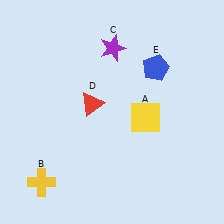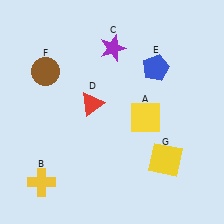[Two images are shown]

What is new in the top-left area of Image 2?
A brown circle (F) was added in the top-left area of Image 2.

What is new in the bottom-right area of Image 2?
A yellow square (G) was added in the bottom-right area of Image 2.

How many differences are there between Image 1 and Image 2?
There are 2 differences between the two images.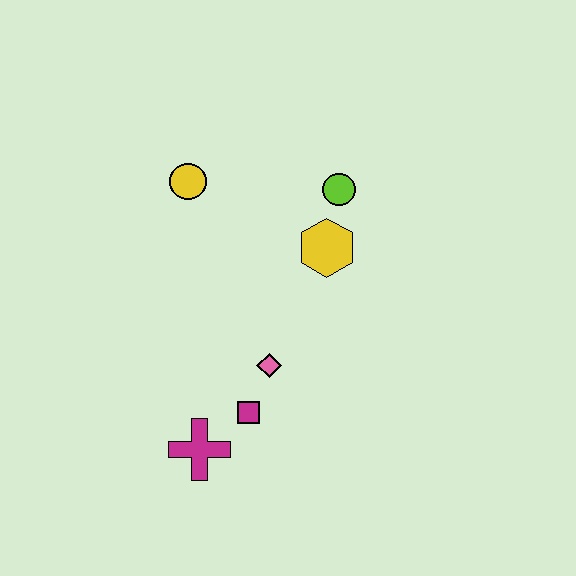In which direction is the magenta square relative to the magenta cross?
The magenta square is to the right of the magenta cross.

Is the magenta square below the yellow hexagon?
Yes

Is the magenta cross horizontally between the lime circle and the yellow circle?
Yes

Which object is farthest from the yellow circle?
The magenta cross is farthest from the yellow circle.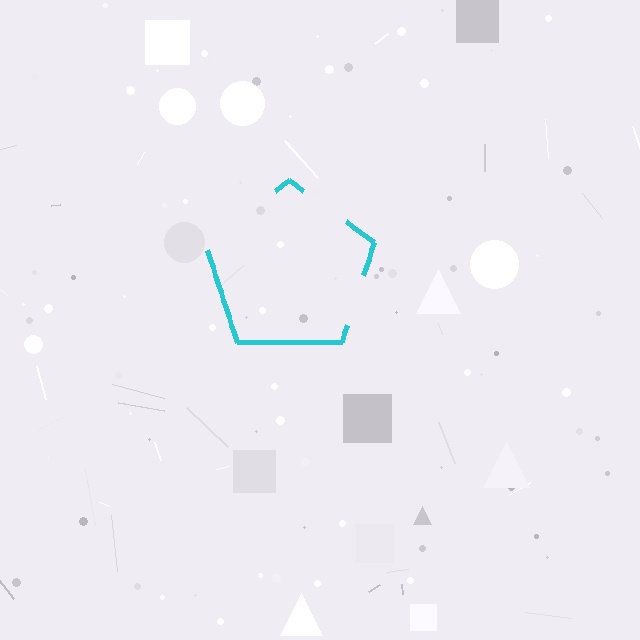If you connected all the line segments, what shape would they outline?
They would outline a pentagon.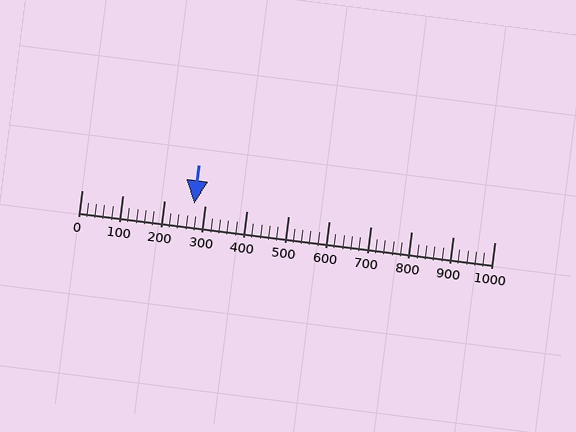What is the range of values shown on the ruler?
The ruler shows values from 0 to 1000.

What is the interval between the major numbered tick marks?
The major tick marks are spaced 100 units apart.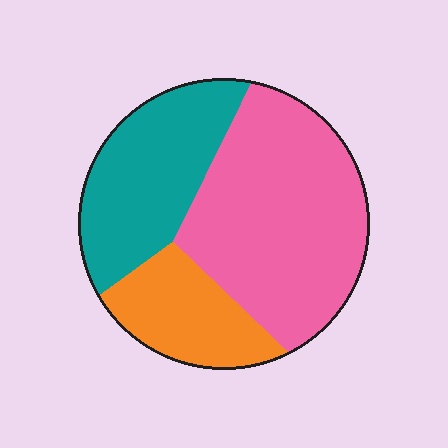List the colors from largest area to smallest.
From largest to smallest: pink, teal, orange.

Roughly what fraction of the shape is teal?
Teal takes up about one third (1/3) of the shape.